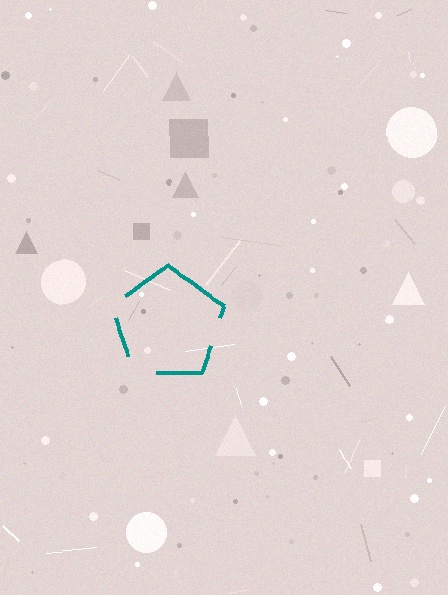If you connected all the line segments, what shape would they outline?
They would outline a pentagon.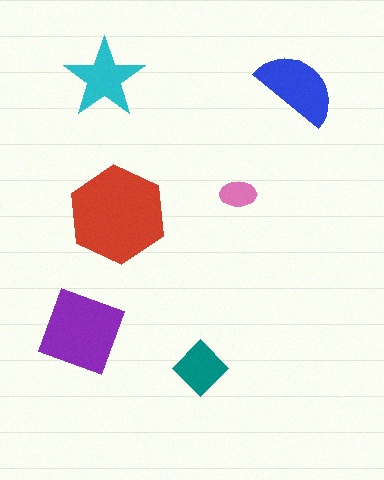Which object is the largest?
The red hexagon.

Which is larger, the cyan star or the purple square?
The purple square.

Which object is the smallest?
The pink ellipse.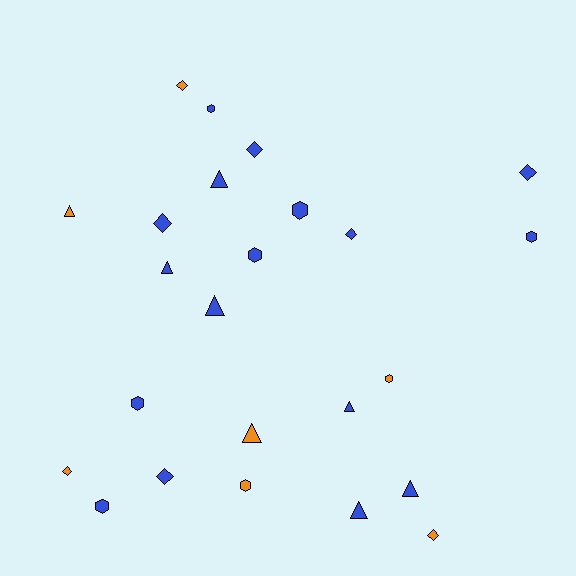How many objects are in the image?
There are 24 objects.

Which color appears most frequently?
Blue, with 17 objects.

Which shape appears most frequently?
Triangle, with 8 objects.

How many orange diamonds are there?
There are 3 orange diamonds.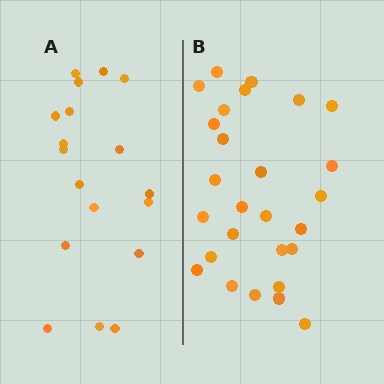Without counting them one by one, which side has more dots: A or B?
Region B (the right region) has more dots.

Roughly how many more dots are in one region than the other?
Region B has roughly 8 or so more dots than region A.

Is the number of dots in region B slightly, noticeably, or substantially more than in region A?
Region B has substantially more. The ratio is roughly 1.5 to 1.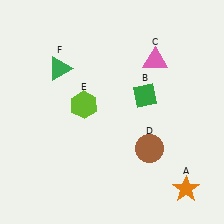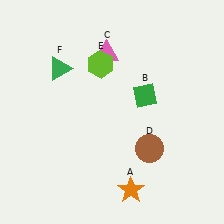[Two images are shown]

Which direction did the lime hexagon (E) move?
The lime hexagon (E) moved up.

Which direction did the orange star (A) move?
The orange star (A) moved left.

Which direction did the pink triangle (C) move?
The pink triangle (C) moved left.